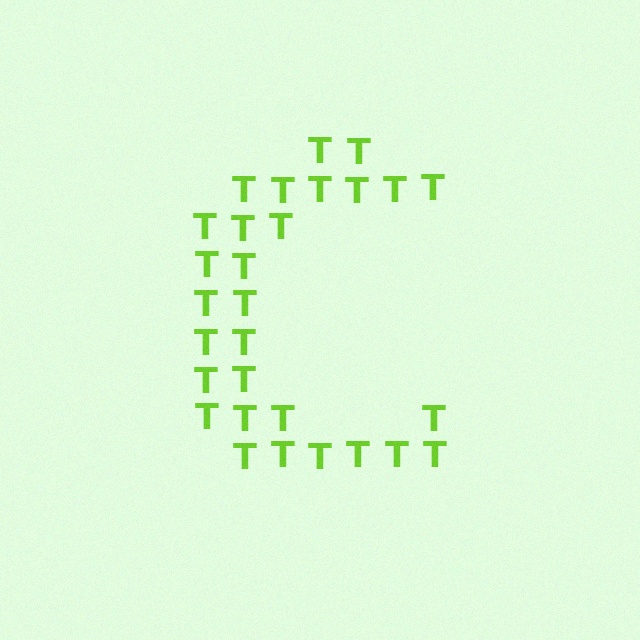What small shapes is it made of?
It is made of small letter T's.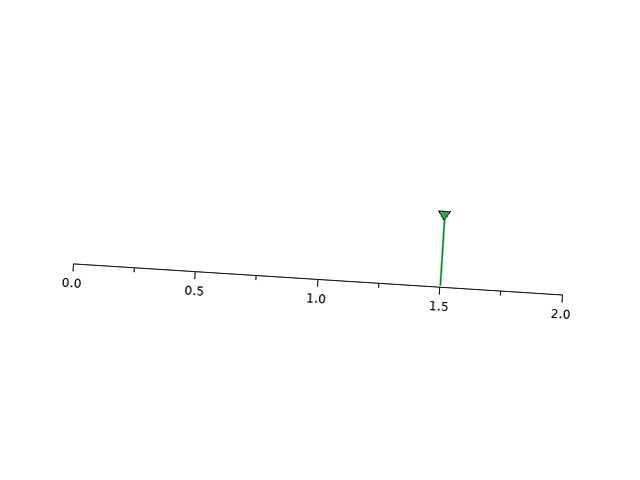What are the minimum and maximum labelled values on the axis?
The axis runs from 0.0 to 2.0.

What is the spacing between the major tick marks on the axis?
The major ticks are spaced 0.5 apart.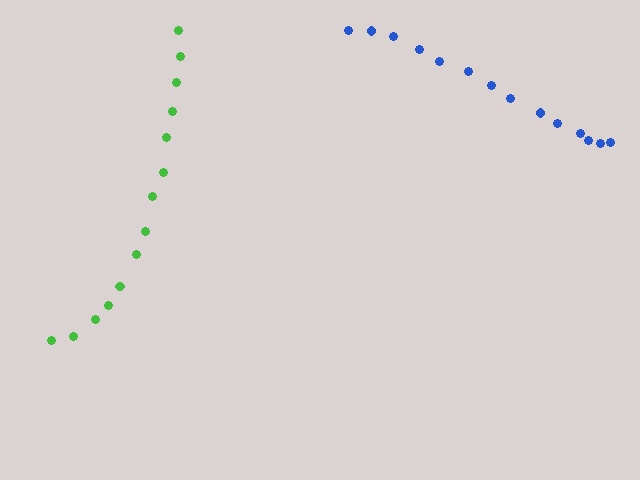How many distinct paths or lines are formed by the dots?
There are 2 distinct paths.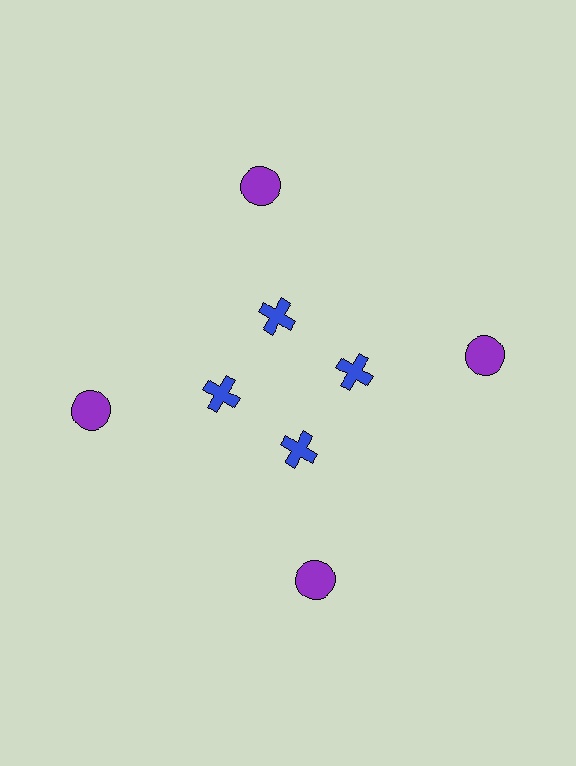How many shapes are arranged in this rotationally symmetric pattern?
There are 8 shapes, arranged in 4 groups of 2.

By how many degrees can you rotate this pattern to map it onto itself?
The pattern maps onto itself every 90 degrees of rotation.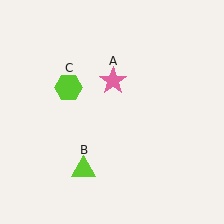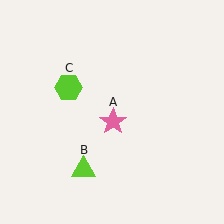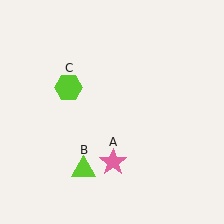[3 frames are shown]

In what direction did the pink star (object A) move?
The pink star (object A) moved down.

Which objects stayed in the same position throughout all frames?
Lime triangle (object B) and lime hexagon (object C) remained stationary.